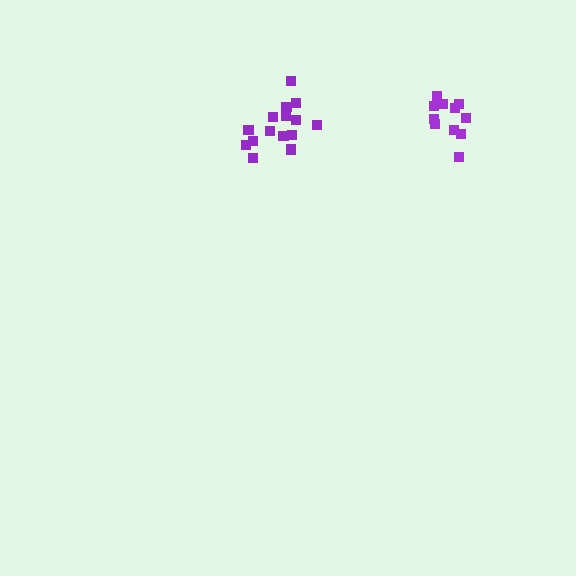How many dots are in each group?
Group 1: 15 dots, Group 2: 11 dots (26 total).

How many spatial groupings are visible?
There are 2 spatial groupings.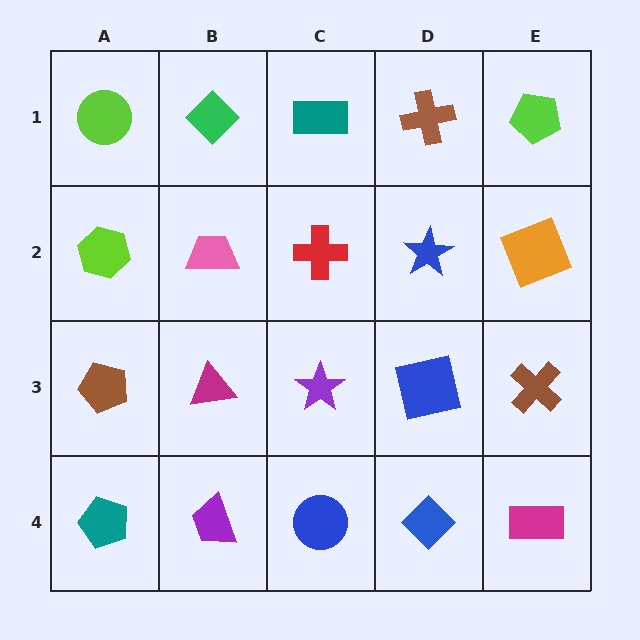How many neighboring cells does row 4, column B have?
3.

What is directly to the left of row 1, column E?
A brown cross.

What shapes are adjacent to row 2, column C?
A teal rectangle (row 1, column C), a purple star (row 3, column C), a pink trapezoid (row 2, column B), a blue star (row 2, column D).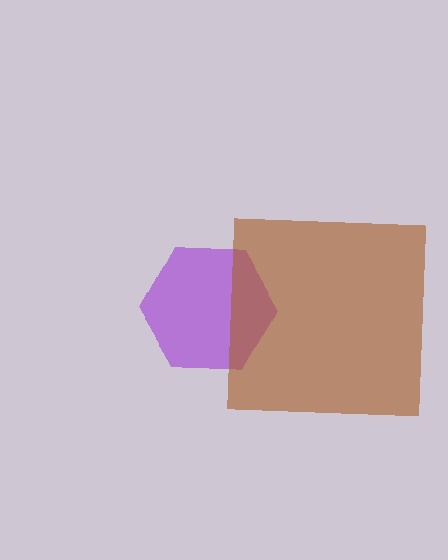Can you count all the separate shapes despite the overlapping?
Yes, there are 2 separate shapes.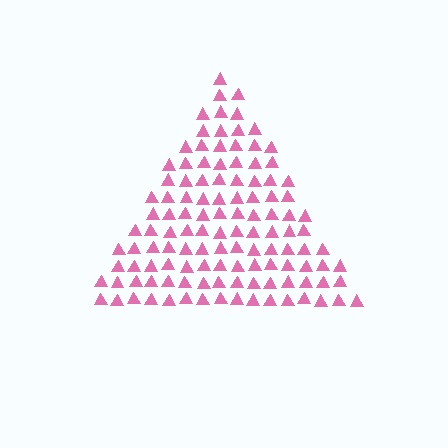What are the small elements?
The small elements are triangles.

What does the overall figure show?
The overall figure shows a triangle.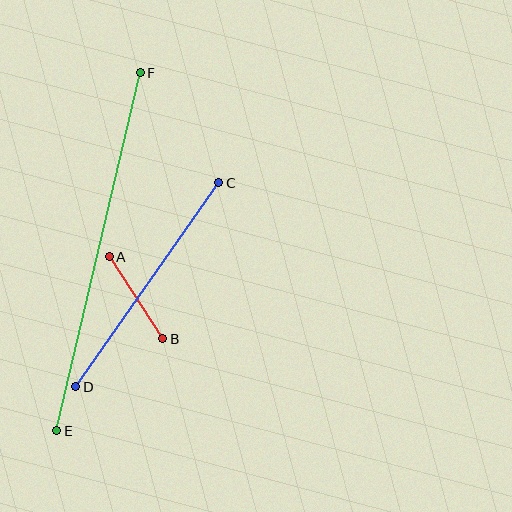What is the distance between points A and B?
The distance is approximately 98 pixels.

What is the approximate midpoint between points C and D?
The midpoint is at approximately (147, 285) pixels.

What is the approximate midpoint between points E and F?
The midpoint is at approximately (98, 252) pixels.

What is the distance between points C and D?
The distance is approximately 249 pixels.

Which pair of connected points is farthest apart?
Points E and F are farthest apart.